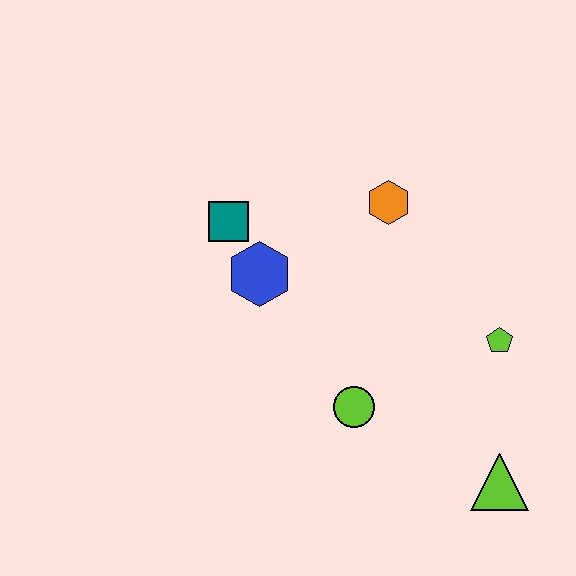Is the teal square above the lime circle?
Yes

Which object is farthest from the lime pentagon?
The teal square is farthest from the lime pentagon.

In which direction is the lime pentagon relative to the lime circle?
The lime pentagon is to the right of the lime circle.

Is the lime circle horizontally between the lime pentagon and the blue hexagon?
Yes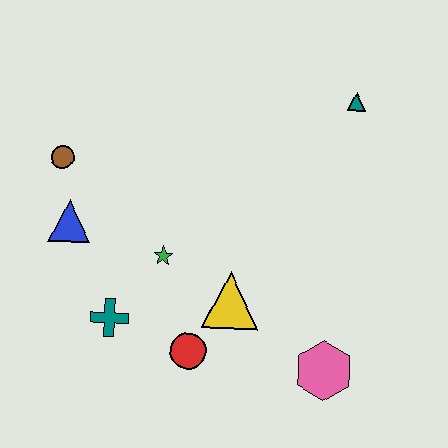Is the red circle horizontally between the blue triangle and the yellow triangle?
Yes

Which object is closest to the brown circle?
The blue triangle is closest to the brown circle.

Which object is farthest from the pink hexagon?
The brown circle is farthest from the pink hexagon.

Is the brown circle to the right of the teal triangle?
No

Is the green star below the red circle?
No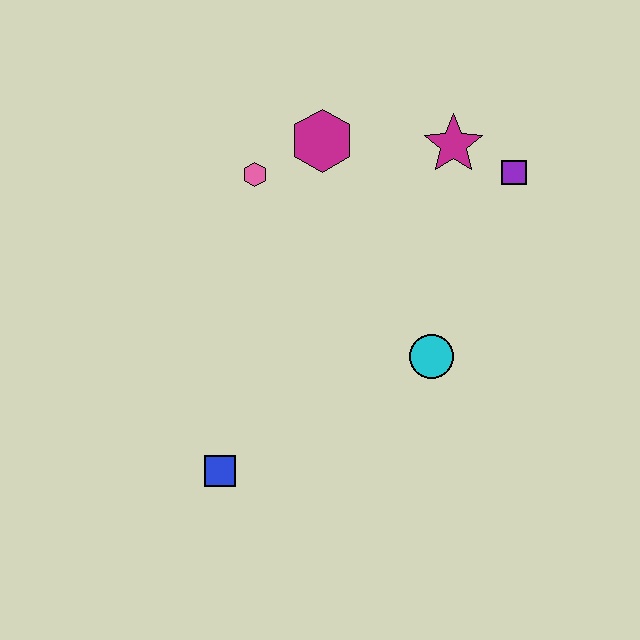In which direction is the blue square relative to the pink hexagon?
The blue square is below the pink hexagon.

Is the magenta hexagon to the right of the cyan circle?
No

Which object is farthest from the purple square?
The blue square is farthest from the purple square.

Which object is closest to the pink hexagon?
The magenta hexagon is closest to the pink hexagon.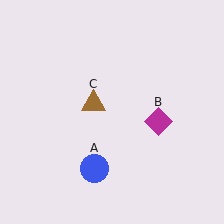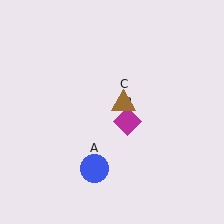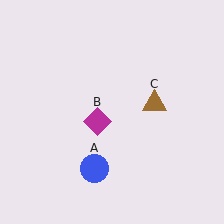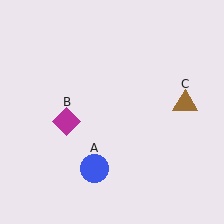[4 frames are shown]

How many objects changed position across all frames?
2 objects changed position: magenta diamond (object B), brown triangle (object C).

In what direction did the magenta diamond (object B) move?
The magenta diamond (object B) moved left.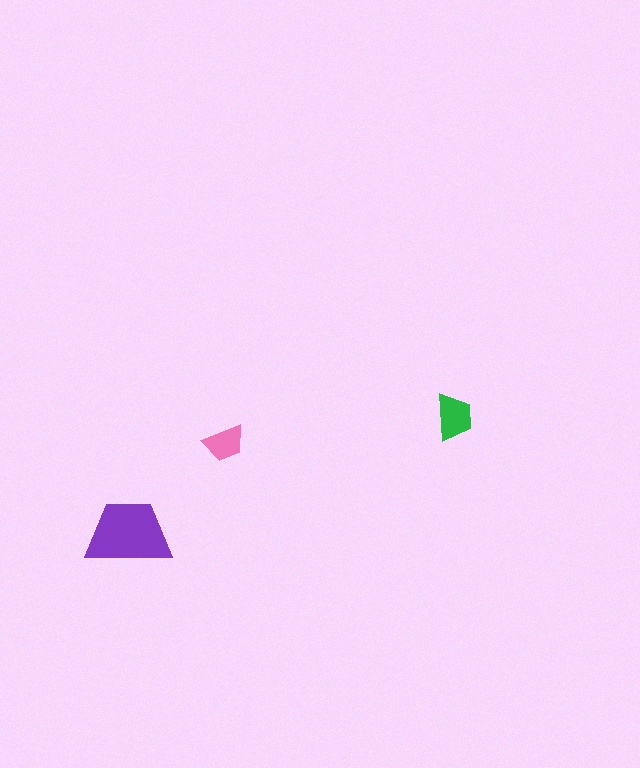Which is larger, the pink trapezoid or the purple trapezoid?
The purple one.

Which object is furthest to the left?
The purple trapezoid is leftmost.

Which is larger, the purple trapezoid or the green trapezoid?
The purple one.